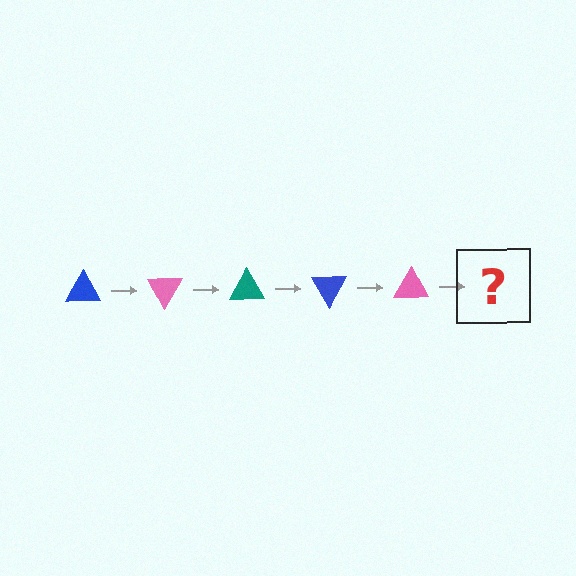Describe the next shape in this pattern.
It should be a teal triangle, rotated 300 degrees from the start.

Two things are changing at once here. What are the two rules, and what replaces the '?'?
The two rules are that it rotates 60 degrees each step and the color cycles through blue, pink, and teal. The '?' should be a teal triangle, rotated 300 degrees from the start.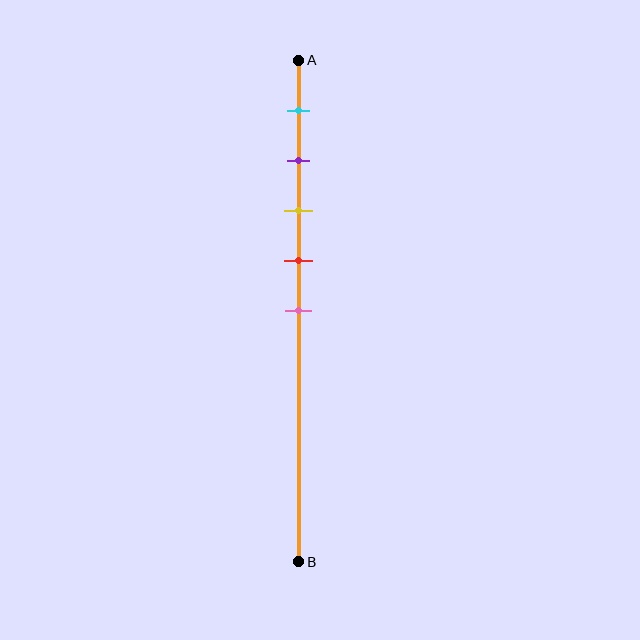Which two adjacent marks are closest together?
The purple and yellow marks are the closest adjacent pair.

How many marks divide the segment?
There are 5 marks dividing the segment.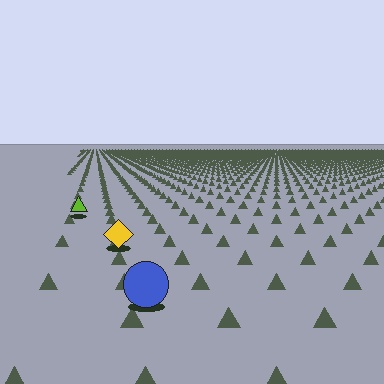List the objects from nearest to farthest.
From nearest to farthest: the blue circle, the yellow diamond, the lime triangle.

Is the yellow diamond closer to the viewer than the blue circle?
No. The blue circle is closer — you can tell from the texture gradient: the ground texture is coarser near it.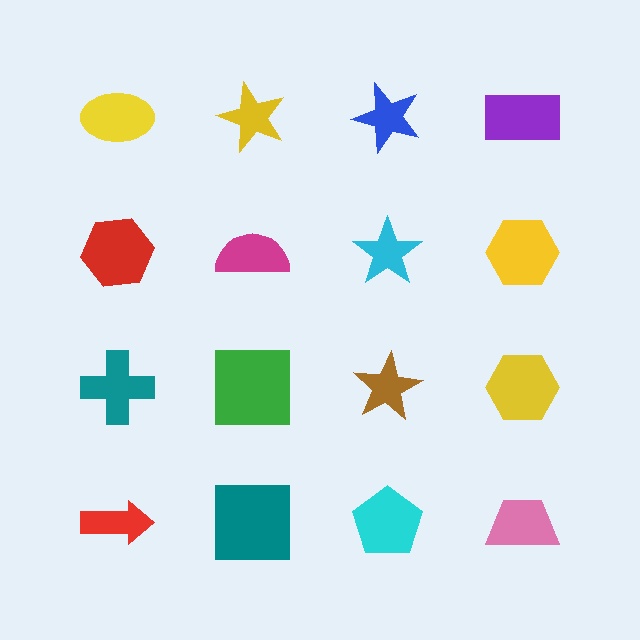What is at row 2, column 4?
A yellow hexagon.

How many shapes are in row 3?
4 shapes.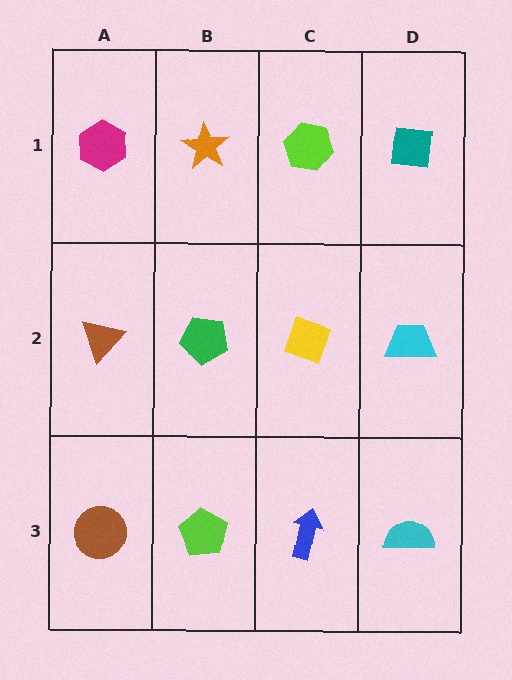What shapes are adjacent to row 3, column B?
A green pentagon (row 2, column B), a brown circle (row 3, column A), a blue arrow (row 3, column C).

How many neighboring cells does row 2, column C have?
4.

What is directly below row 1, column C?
A yellow diamond.